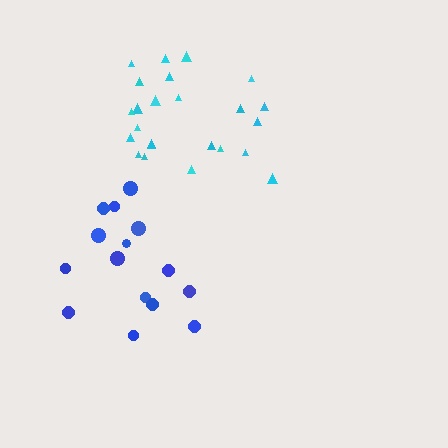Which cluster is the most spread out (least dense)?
Blue.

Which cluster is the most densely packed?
Cyan.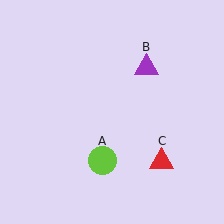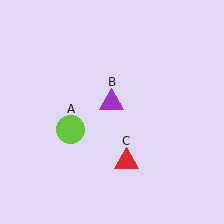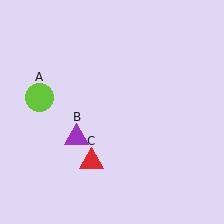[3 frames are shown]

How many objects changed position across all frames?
3 objects changed position: lime circle (object A), purple triangle (object B), red triangle (object C).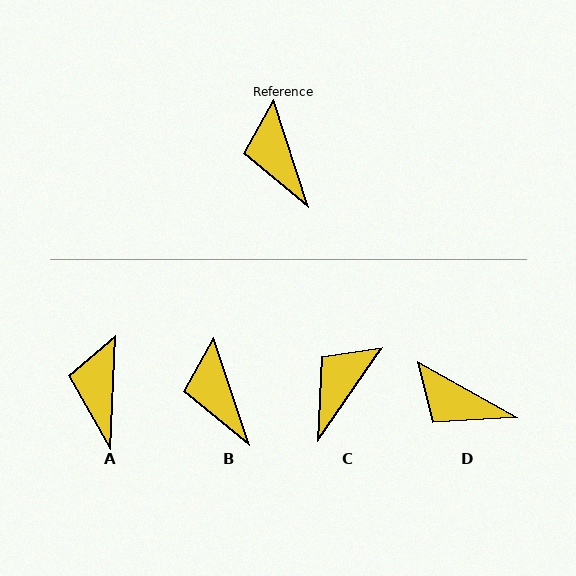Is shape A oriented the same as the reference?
No, it is off by about 20 degrees.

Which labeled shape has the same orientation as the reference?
B.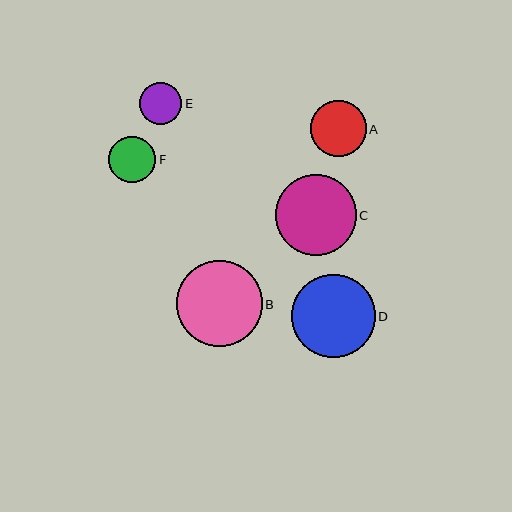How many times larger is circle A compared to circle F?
Circle A is approximately 1.2 times the size of circle F.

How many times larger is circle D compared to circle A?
Circle D is approximately 1.5 times the size of circle A.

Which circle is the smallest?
Circle E is the smallest with a size of approximately 43 pixels.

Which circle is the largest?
Circle B is the largest with a size of approximately 85 pixels.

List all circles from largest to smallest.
From largest to smallest: B, D, C, A, F, E.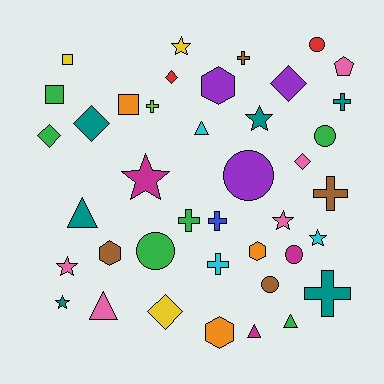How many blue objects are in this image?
There is 1 blue object.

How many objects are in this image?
There are 40 objects.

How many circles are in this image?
There are 6 circles.